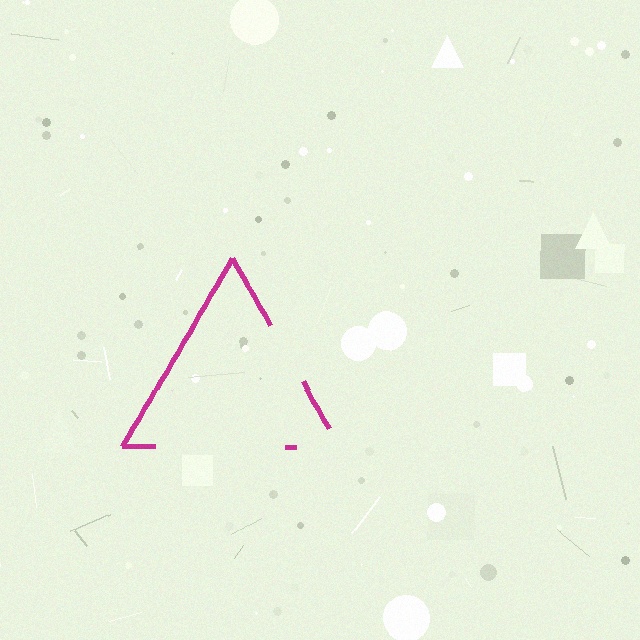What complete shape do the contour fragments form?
The contour fragments form a triangle.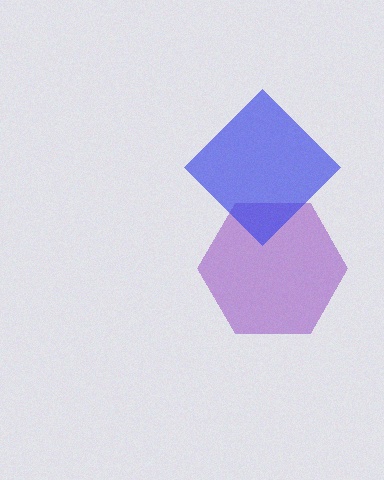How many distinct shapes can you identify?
There are 2 distinct shapes: a purple hexagon, a blue diamond.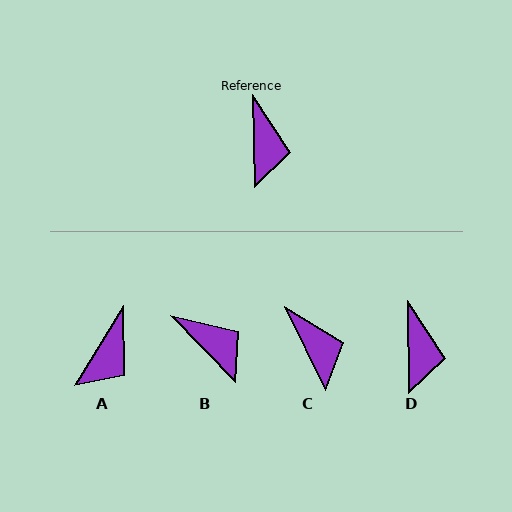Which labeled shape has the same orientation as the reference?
D.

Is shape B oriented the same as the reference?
No, it is off by about 43 degrees.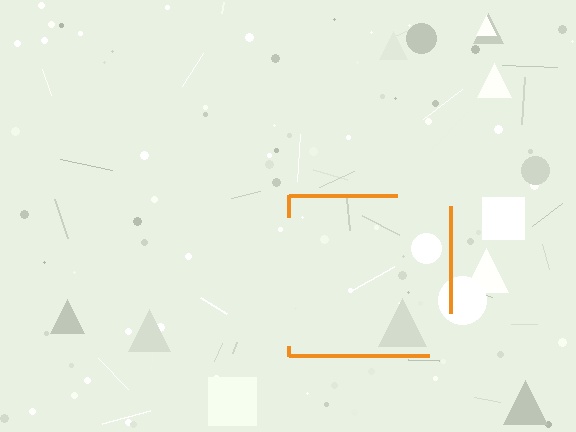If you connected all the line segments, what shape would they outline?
They would outline a square.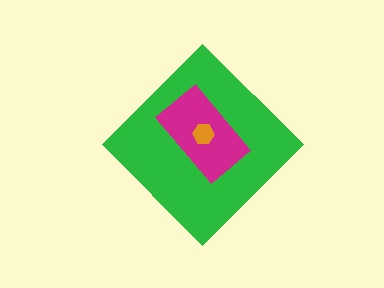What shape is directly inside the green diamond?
The magenta rectangle.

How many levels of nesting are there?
3.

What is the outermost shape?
The green diamond.